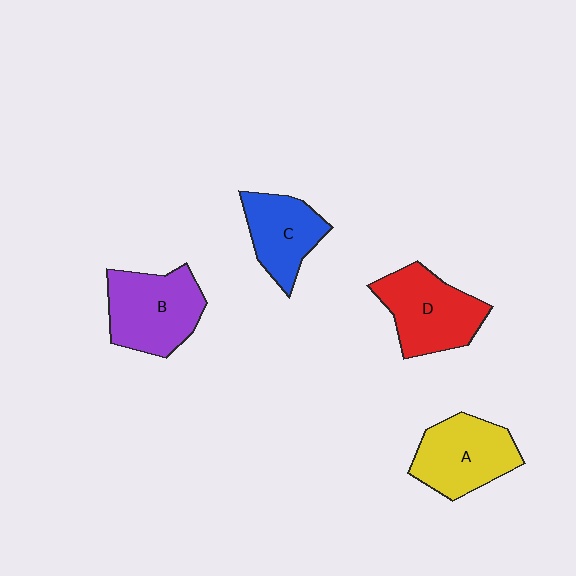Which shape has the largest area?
Shape B (purple).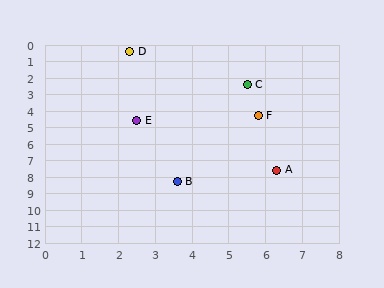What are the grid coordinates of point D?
Point D is at approximately (2.3, 0.4).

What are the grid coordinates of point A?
Point A is at approximately (6.3, 7.6).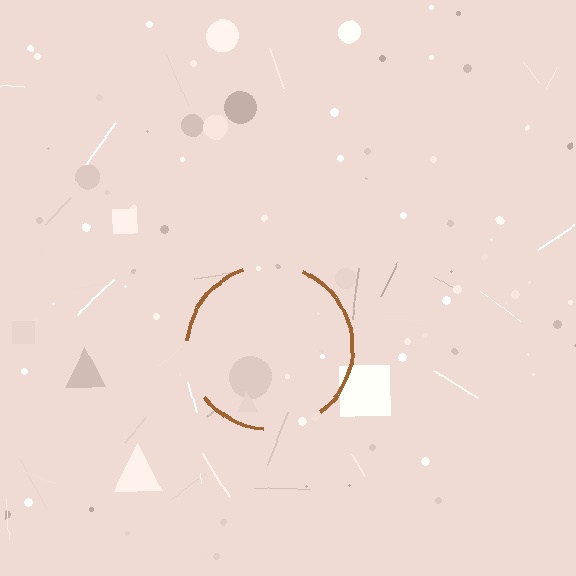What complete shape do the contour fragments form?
The contour fragments form a circle.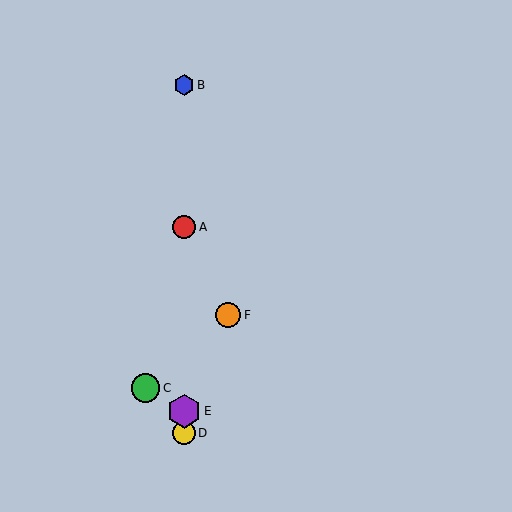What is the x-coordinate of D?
Object D is at x≈184.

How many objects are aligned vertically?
4 objects (A, B, D, E) are aligned vertically.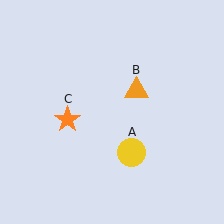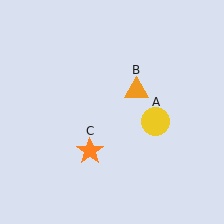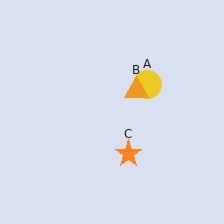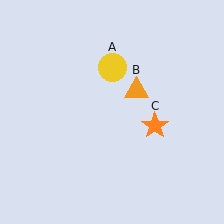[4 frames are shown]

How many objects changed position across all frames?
2 objects changed position: yellow circle (object A), orange star (object C).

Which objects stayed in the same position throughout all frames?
Orange triangle (object B) remained stationary.